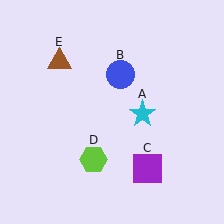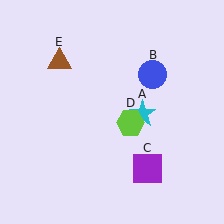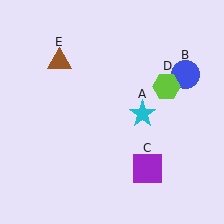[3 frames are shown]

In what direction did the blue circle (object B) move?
The blue circle (object B) moved right.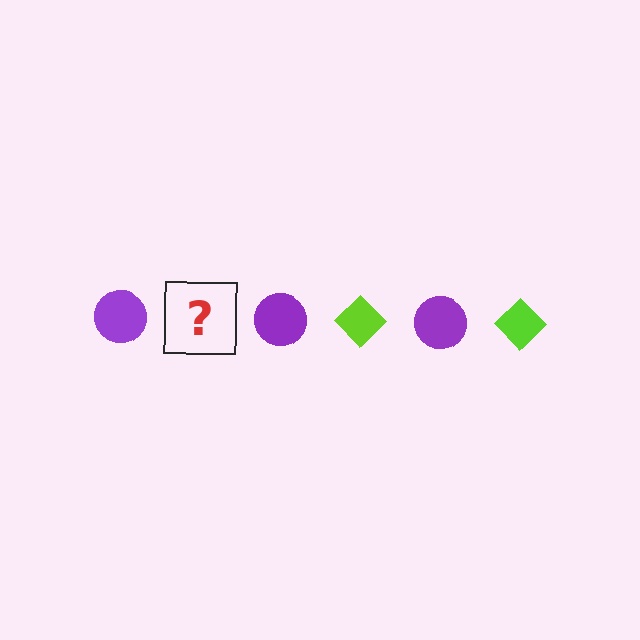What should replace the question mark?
The question mark should be replaced with a lime diamond.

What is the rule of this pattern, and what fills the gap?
The rule is that the pattern alternates between purple circle and lime diamond. The gap should be filled with a lime diamond.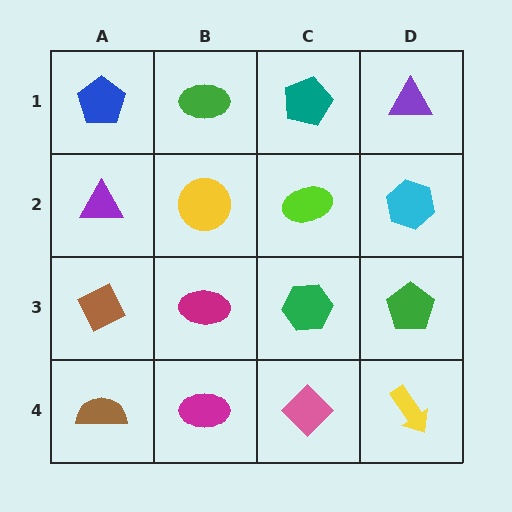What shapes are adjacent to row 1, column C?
A lime ellipse (row 2, column C), a green ellipse (row 1, column B), a purple triangle (row 1, column D).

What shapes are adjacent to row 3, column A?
A purple triangle (row 2, column A), a brown semicircle (row 4, column A), a magenta ellipse (row 3, column B).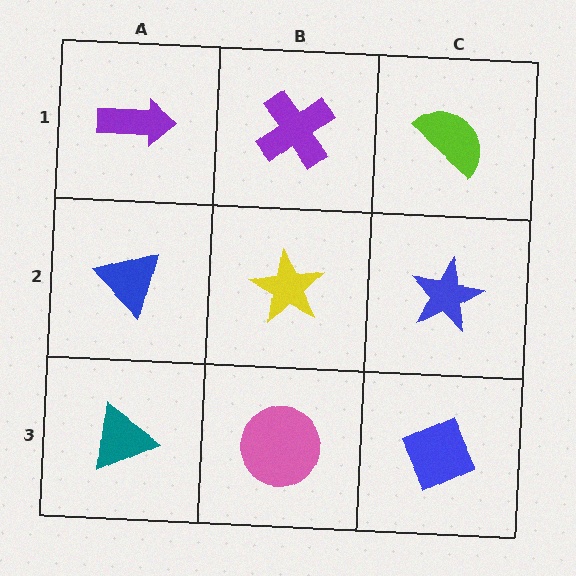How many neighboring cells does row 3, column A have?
2.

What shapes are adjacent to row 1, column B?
A yellow star (row 2, column B), a purple arrow (row 1, column A), a lime semicircle (row 1, column C).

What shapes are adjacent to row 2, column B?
A purple cross (row 1, column B), a pink circle (row 3, column B), a blue triangle (row 2, column A), a blue star (row 2, column C).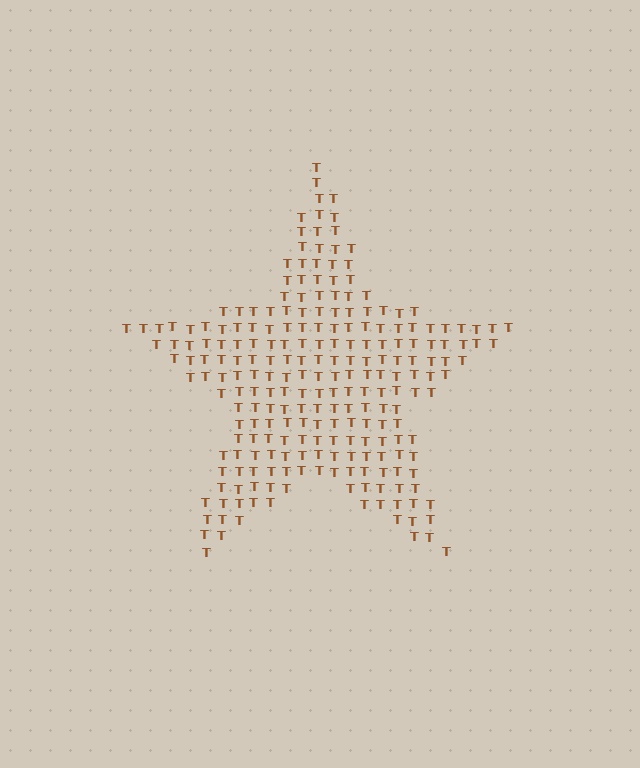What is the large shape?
The large shape is a star.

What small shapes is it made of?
It is made of small letter T's.